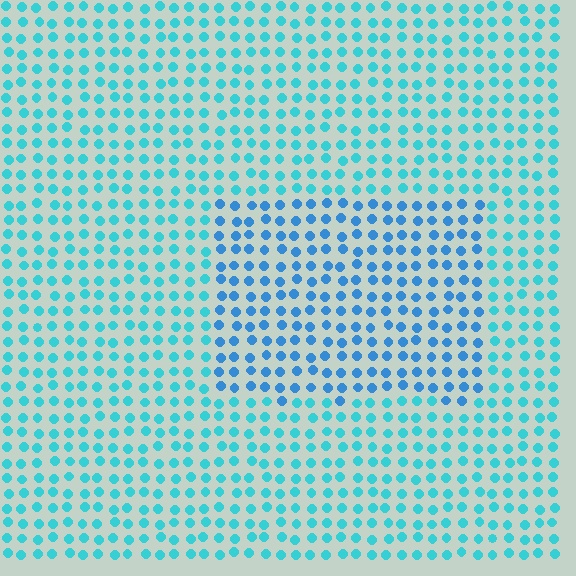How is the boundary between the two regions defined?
The boundary is defined purely by a slight shift in hue (about 26 degrees). Spacing, size, and orientation are identical on both sides.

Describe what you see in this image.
The image is filled with small cyan elements in a uniform arrangement. A rectangle-shaped region is visible where the elements are tinted to a slightly different hue, forming a subtle color boundary.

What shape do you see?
I see a rectangle.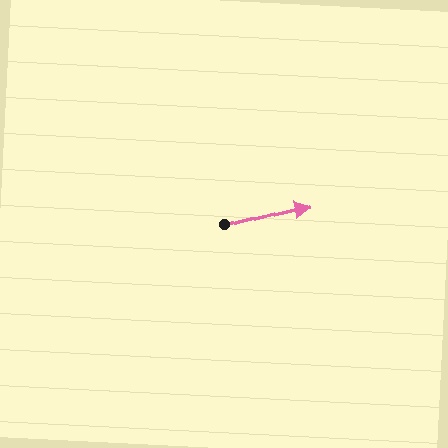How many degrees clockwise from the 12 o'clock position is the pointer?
Approximately 76 degrees.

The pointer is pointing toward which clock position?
Roughly 3 o'clock.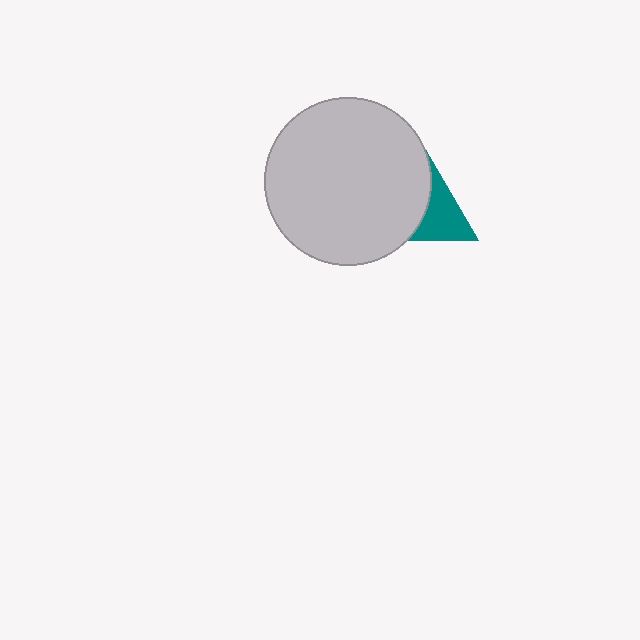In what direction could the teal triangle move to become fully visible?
The teal triangle could move right. That would shift it out from behind the light gray circle entirely.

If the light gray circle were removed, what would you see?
You would see the complete teal triangle.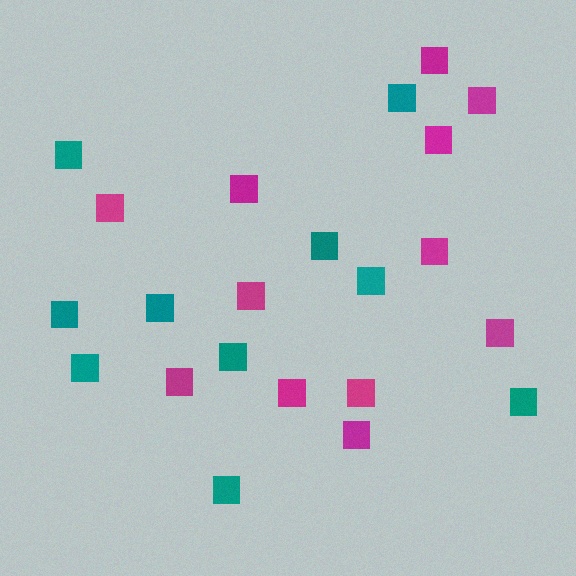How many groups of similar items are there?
There are 2 groups: one group of teal squares (10) and one group of magenta squares (12).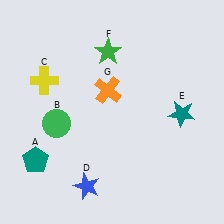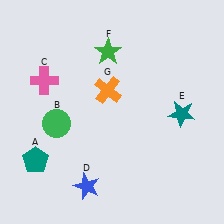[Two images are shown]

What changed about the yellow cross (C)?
In Image 1, C is yellow. In Image 2, it changed to pink.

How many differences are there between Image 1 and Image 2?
There is 1 difference between the two images.